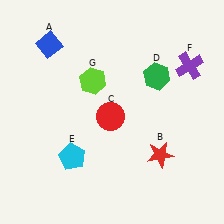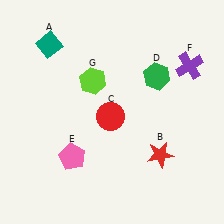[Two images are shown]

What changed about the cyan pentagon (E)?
In Image 1, E is cyan. In Image 2, it changed to pink.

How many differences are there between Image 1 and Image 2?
There are 2 differences between the two images.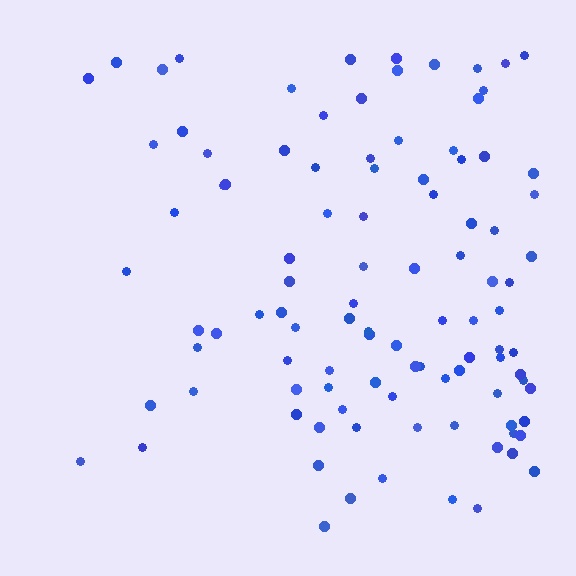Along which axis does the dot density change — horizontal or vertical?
Horizontal.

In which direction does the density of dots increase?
From left to right, with the right side densest.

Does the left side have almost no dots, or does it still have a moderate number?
Still a moderate number, just noticeably fewer than the right.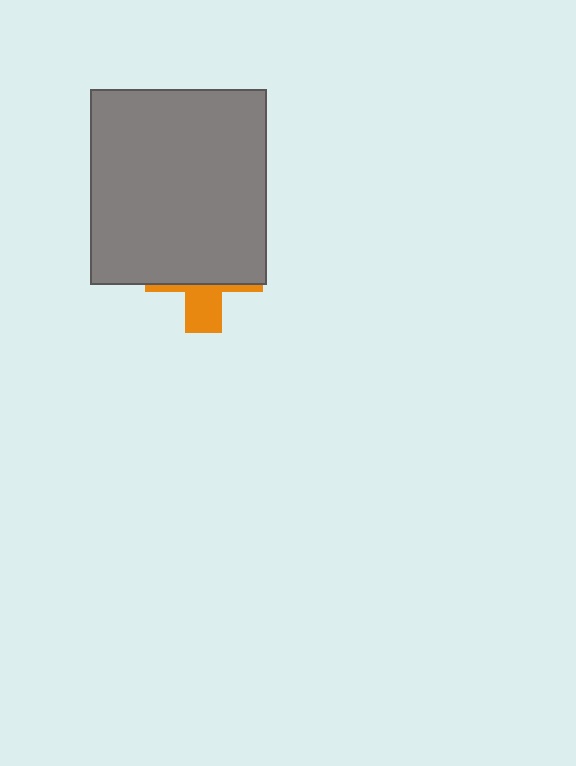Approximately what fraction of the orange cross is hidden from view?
Roughly 69% of the orange cross is hidden behind the gray rectangle.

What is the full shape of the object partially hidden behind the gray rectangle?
The partially hidden object is an orange cross.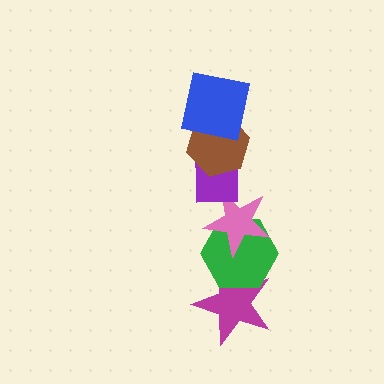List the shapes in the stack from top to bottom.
From top to bottom: the blue square, the brown hexagon, the purple rectangle, the pink star, the green hexagon, the magenta star.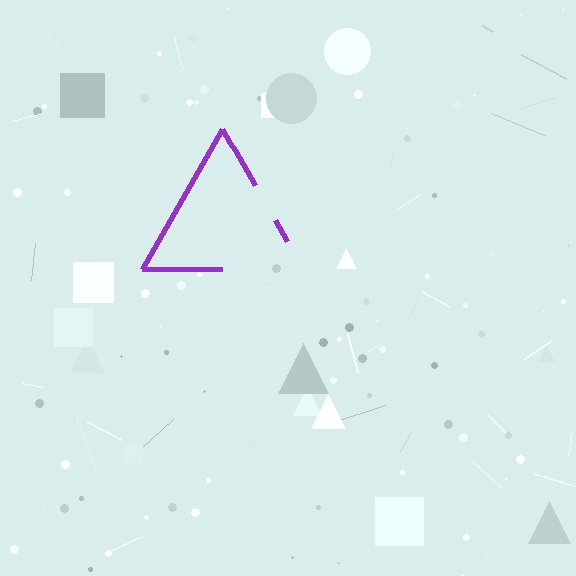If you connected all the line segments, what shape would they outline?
They would outline a triangle.